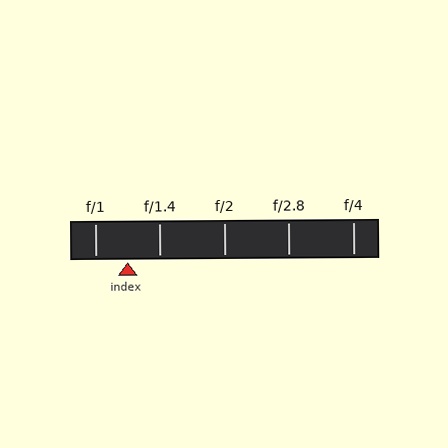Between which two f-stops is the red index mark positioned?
The index mark is between f/1 and f/1.4.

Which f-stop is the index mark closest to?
The index mark is closest to f/1.4.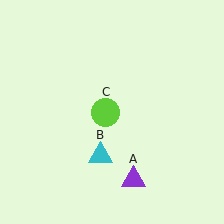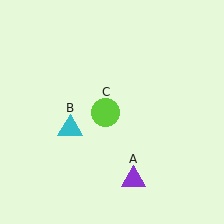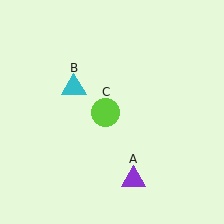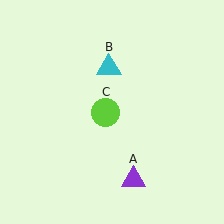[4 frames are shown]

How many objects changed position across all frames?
1 object changed position: cyan triangle (object B).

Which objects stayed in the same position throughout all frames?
Purple triangle (object A) and lime circle (object C) remained stationary.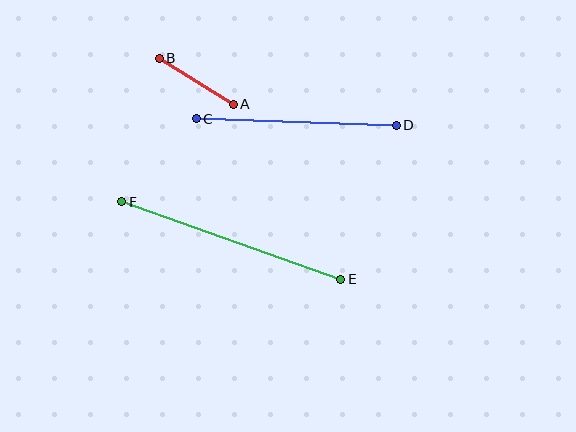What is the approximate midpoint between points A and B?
The midpoint is at approximately (196, 81) pixels.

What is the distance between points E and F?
The distance is approximately 232 pixels.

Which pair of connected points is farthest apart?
Points E and F are farthest apart.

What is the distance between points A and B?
The distance is approximately 87 pixels.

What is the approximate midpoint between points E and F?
The midpoint is at approximately (231, 241) pixels.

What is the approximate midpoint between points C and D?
The midpoint is at approximately (296, 122) pixels.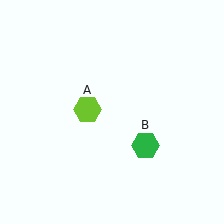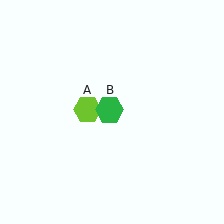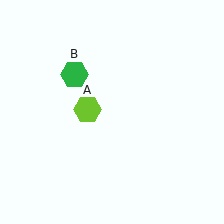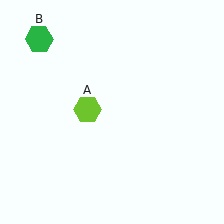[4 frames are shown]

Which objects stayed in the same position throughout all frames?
Lime hexagon (object A) remained stationary.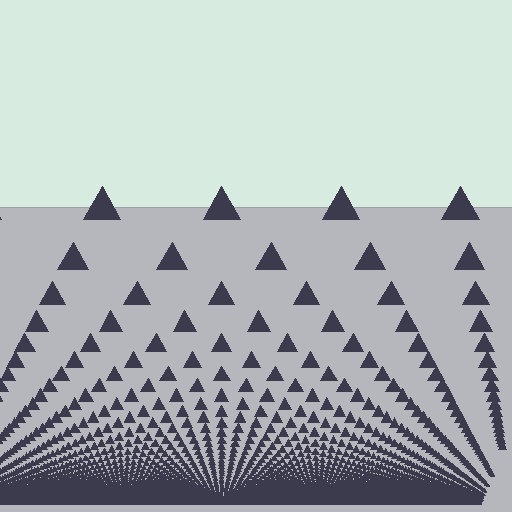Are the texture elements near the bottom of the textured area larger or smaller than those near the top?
Smaller. The gradient is inverted — elements near the bottom are smaller and denser.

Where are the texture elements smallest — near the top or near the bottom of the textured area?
Near the bottom.